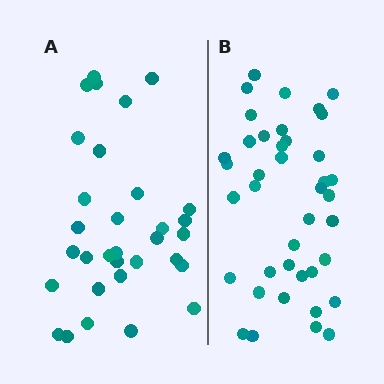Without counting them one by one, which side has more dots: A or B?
Region B (the right region) has more dots.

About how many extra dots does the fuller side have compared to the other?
Region B has roughly 8 or so more dots than region A.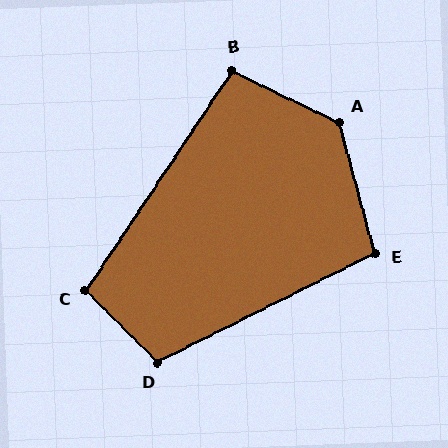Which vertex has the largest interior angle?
A, at approximately 131 degrees.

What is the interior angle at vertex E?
Approximately 102 degrees (obtuse).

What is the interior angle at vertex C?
Approximately 101 degrees (obtuse).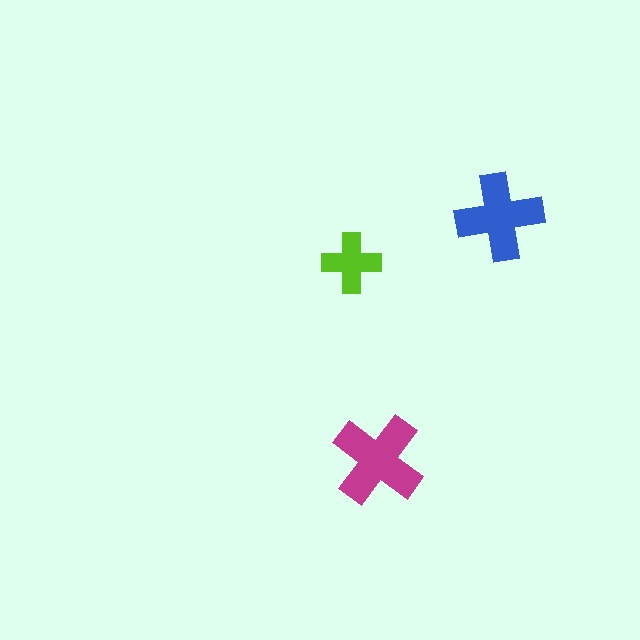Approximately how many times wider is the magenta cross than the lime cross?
About 1.5 times wider.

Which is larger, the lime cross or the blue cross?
The blue one.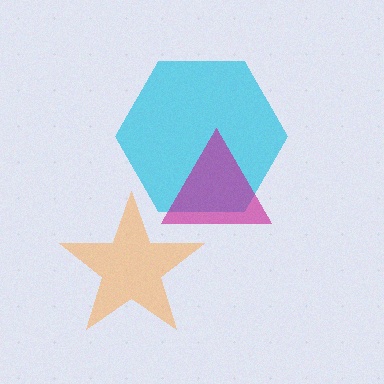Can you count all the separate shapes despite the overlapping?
Yes, there are 3 separate shapes.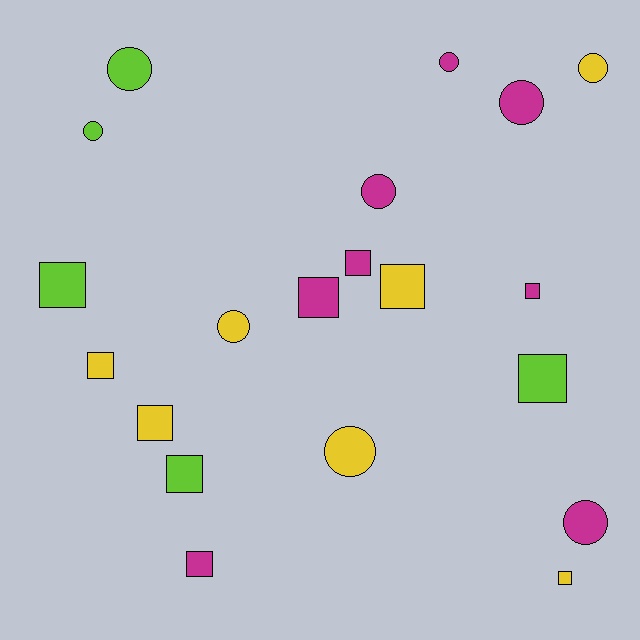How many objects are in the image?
There are 20 objects.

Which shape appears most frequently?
Square, with 11 objects.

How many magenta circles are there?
There are 4 magenta circles.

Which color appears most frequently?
Magenta, with 8 objects.